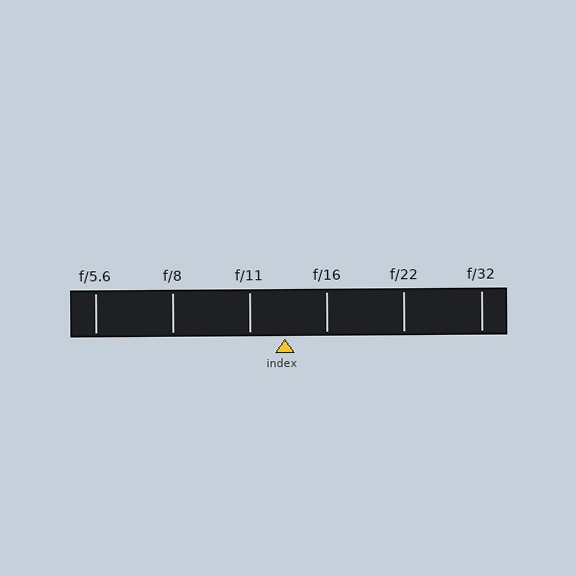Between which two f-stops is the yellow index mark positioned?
The index mark is between f/11 and f/16.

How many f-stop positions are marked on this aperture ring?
There are 6 f-stop positions marked.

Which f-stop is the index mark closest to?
The index mark is closest to f/11.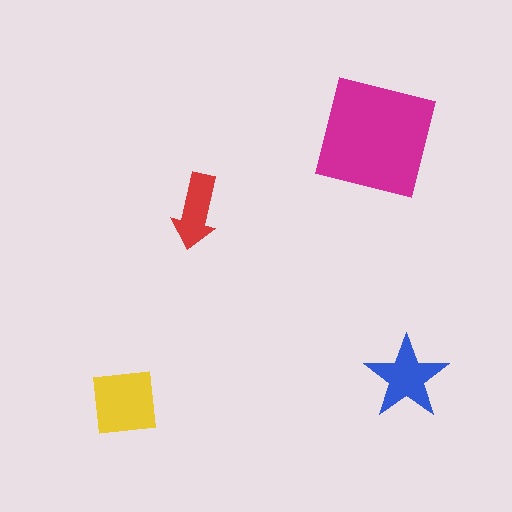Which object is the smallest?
The red arrow.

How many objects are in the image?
There are 4 objects in the image.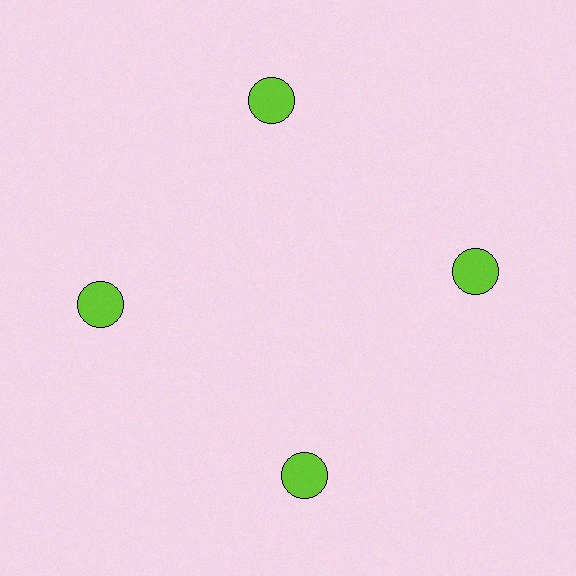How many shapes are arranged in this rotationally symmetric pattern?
There are 4 shapes, arranged in 4 groups of 1.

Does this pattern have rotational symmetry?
Yes, this pattern has 4-fold rotational symmetry. It looks the same after rotating 90 degrees around the center.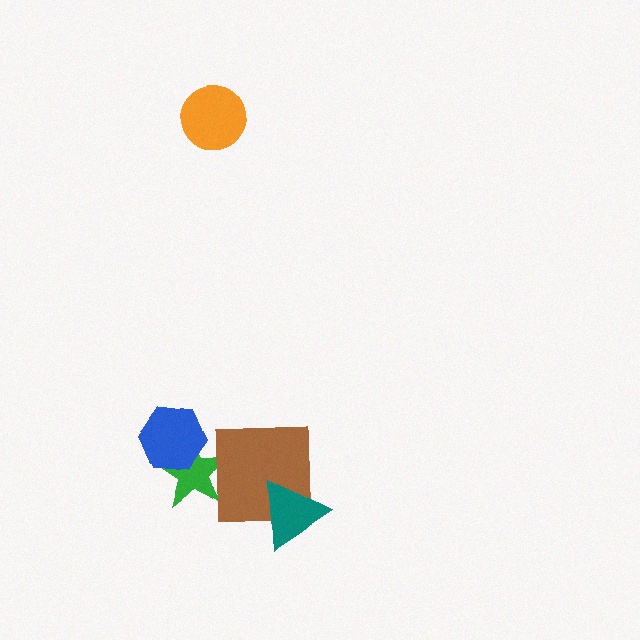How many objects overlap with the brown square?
2 objects overlap with the brown square.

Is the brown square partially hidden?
Yes, it is partially covered by another shape.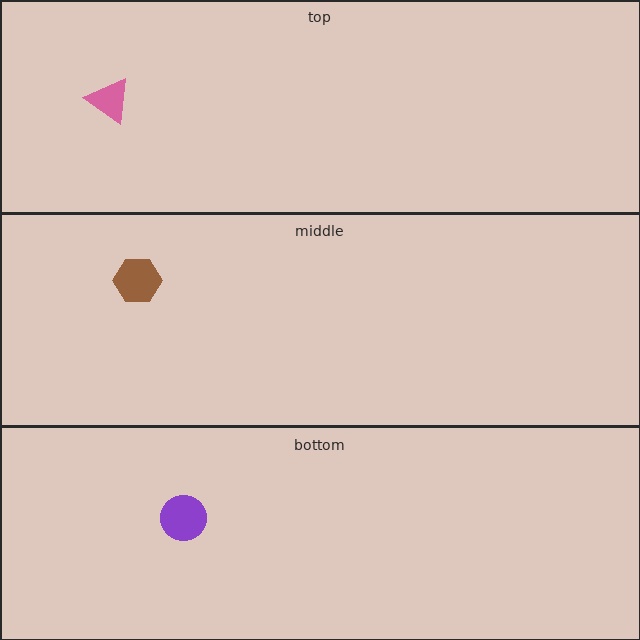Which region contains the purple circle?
The bottom region.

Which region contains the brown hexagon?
The middle region.